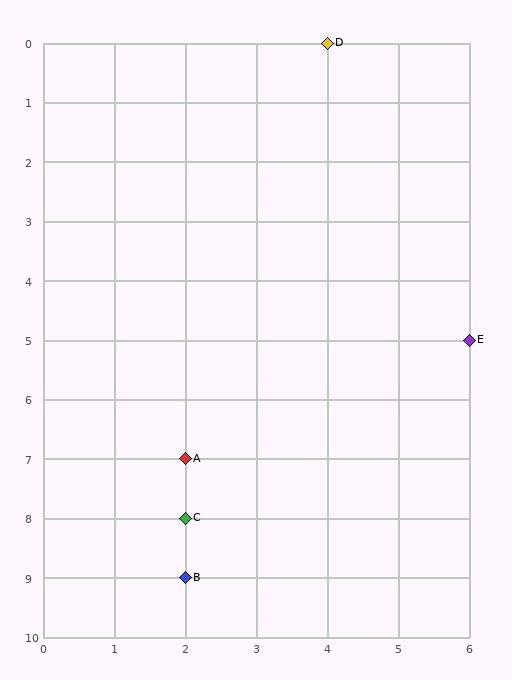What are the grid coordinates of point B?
Point B is at grid coordinates (2, 9).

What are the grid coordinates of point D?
Point D is at grid coordinates (4, 0).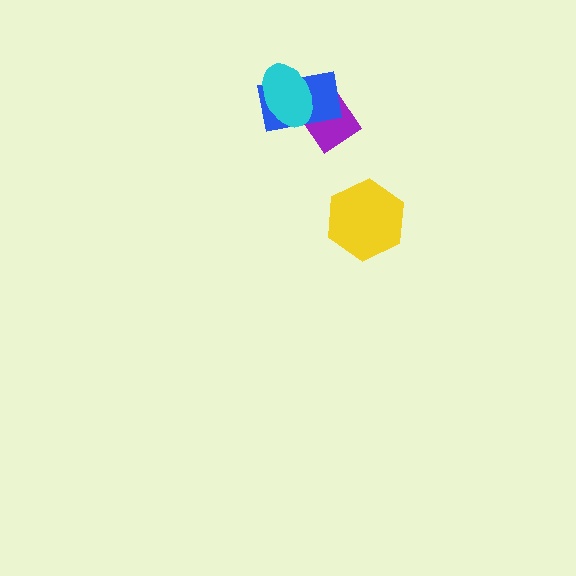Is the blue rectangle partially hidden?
Yes, it is partially covered by another shape.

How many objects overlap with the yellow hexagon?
0 objects overlap with the yellow hexagon.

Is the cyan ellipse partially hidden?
No, no other shape covers it.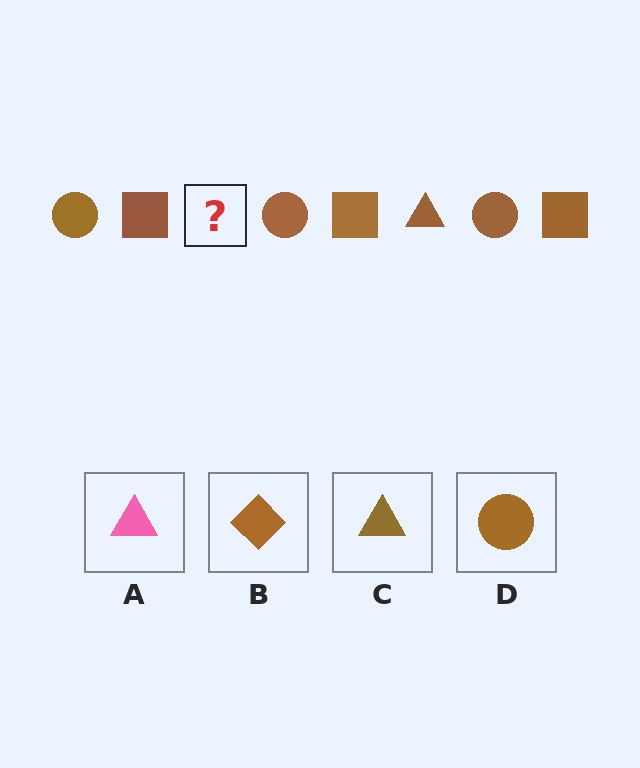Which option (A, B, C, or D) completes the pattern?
C.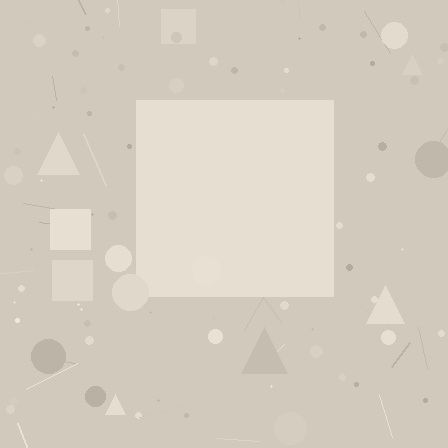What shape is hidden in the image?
A square is hidden in the image.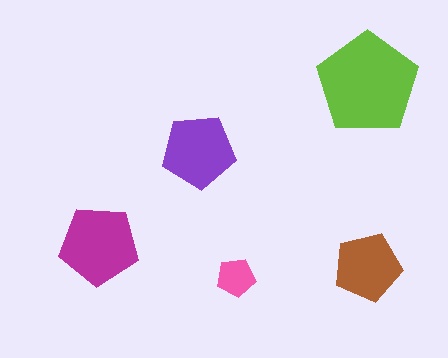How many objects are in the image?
There are 5 objects in the image.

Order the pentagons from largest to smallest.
the lime one, the magenta one, the purple one, the brown one, the pink one.